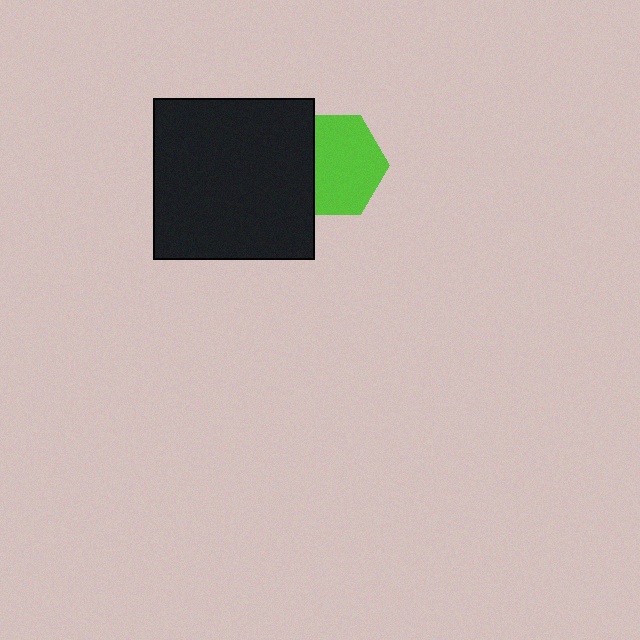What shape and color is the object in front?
The object in front is a black square.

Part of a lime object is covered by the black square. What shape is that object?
It is a hexagon.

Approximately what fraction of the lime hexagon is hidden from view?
Roughly 31% of the lime hexagon is hidden behind the black square.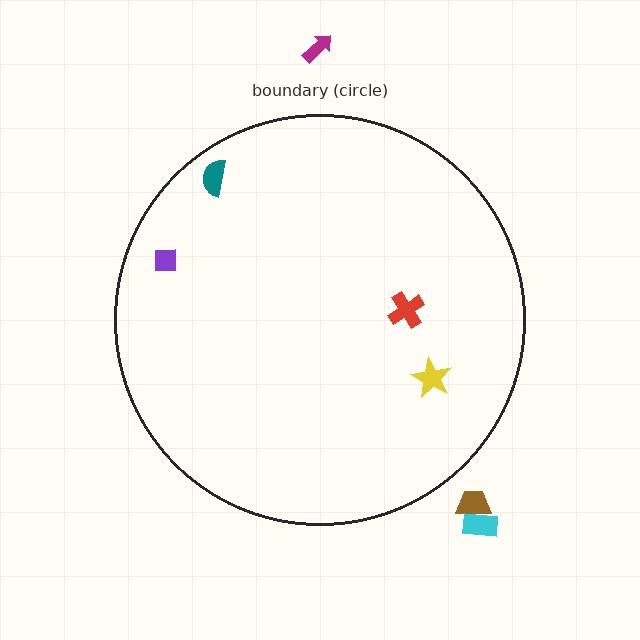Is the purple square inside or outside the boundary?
Inside.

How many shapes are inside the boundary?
4 inside, 3 outside.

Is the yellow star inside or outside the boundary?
Inside.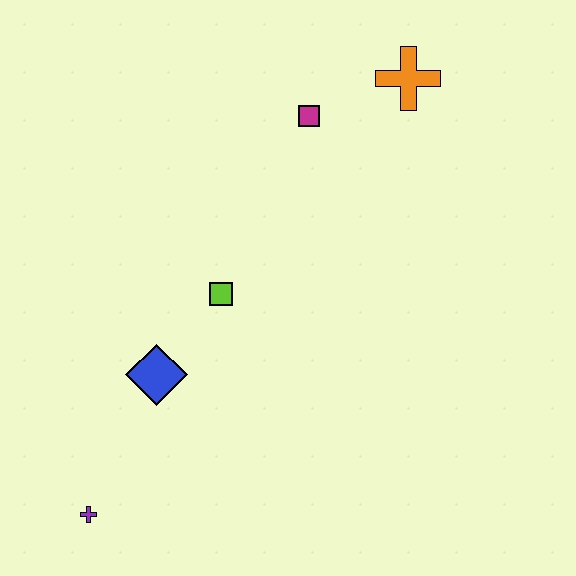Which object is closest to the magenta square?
The orange cross is closest to the magenta square.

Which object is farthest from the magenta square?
The purple cross is farthest from the magenta square.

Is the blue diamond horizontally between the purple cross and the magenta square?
Yes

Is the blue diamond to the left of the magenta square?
Yes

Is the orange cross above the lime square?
Yes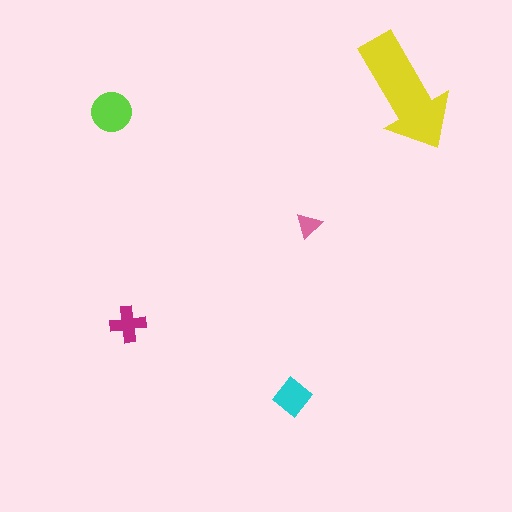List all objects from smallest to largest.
The pink triangle, the magenta cross, the cyan diamond, the lime circle, the yellow arrow.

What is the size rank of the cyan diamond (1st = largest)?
3rd.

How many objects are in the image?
There are 5 objects in the image.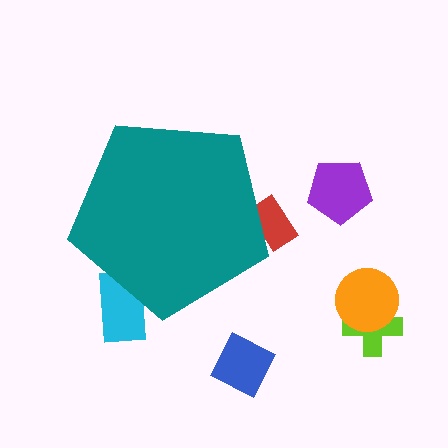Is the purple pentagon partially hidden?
No, the purple pentagon is fully visible.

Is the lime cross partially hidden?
No, the lime cross is fully visible.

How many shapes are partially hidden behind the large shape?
2 shapes are partially hidden.